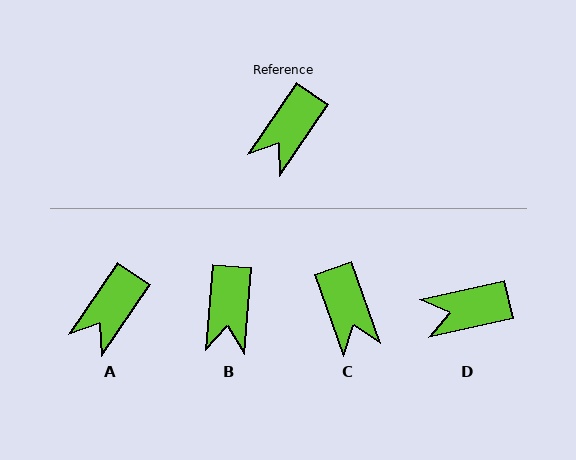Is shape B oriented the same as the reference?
No, it is off by about 30 degrees.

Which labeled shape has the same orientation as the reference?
A.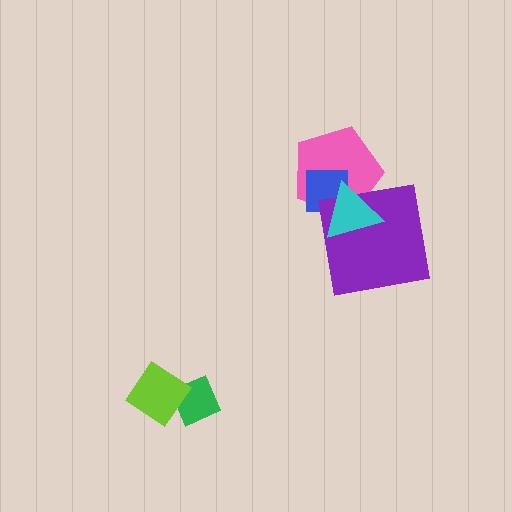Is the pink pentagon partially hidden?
Yes, it is partially covered by another shape.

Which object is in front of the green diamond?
The lime diamond is in front of the green diamond.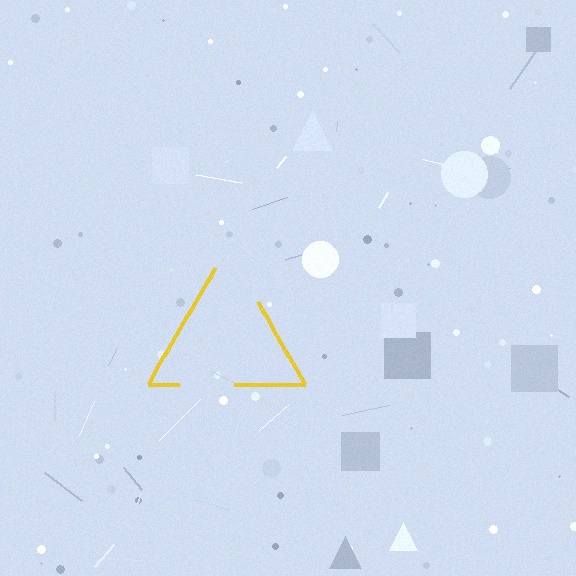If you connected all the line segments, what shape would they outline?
They would outline a triangle.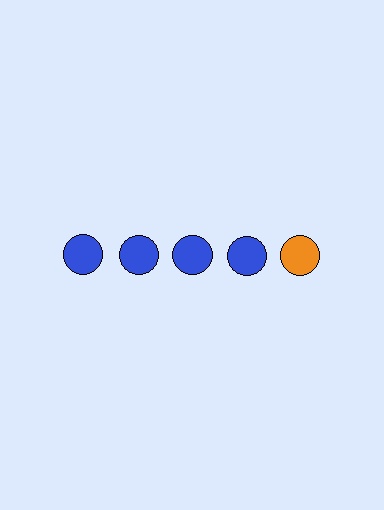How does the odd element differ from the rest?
It has a different color: orange instead of blue.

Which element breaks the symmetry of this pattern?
The orange circle in the top row, rightmost column breaks the symmetry. All other shapes are blue circles.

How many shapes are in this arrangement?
There are 5 shapes arranged in a grid pattern.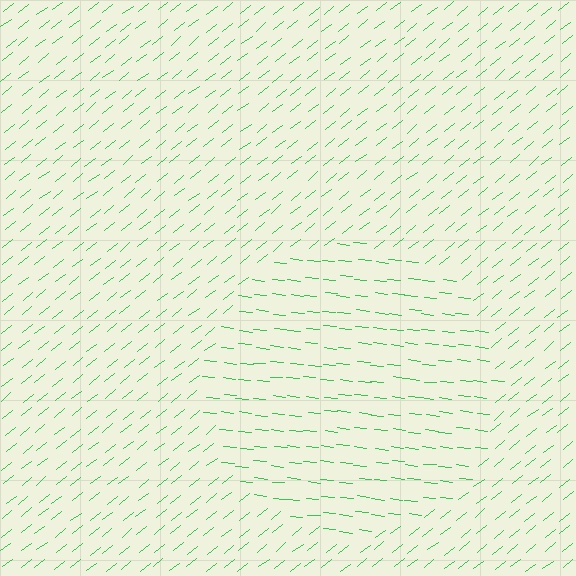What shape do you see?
I see a circle.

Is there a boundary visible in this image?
Yes, there is a texture boundary formed by a change in line orientation.